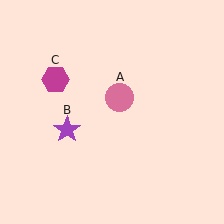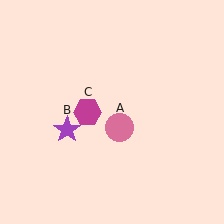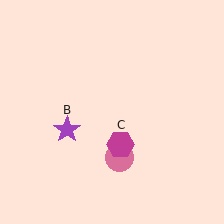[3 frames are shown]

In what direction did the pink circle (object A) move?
The pink circle (object A) moved down.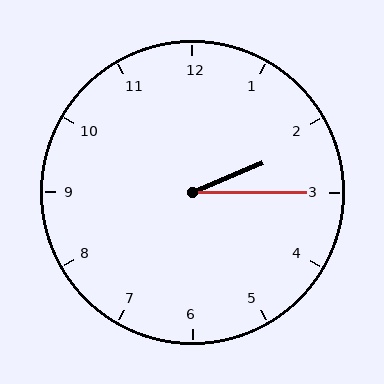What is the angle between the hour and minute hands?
Approximately 22 degrees.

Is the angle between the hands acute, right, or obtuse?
It is acute.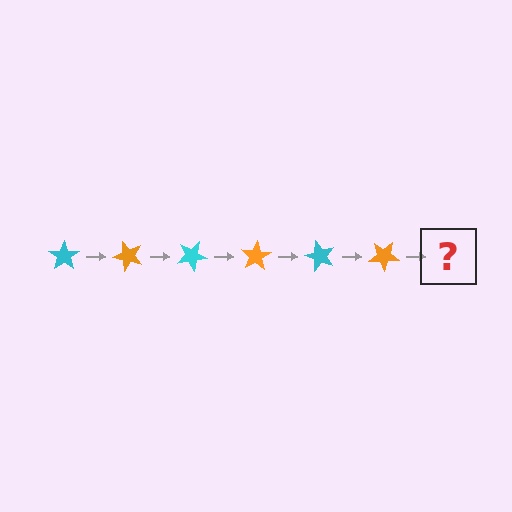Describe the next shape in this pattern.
It should be a cyan star, rotated 300 degrees from the start.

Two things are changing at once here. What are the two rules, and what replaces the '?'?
The two rules are that it rotates 50 degrees each step and the color cycles through cyan and orange. The '?' should be a cyan star, rotated 300 degrees from the start.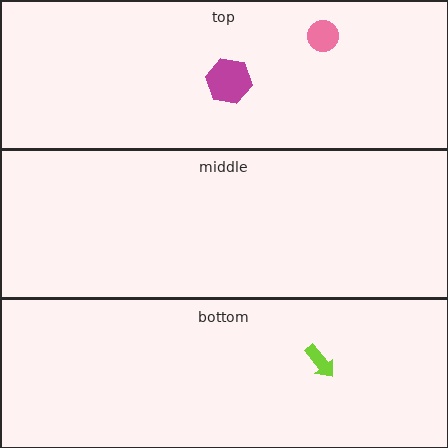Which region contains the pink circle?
The top region.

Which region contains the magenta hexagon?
The top region.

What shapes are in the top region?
The magenta hexagon, the pink circle.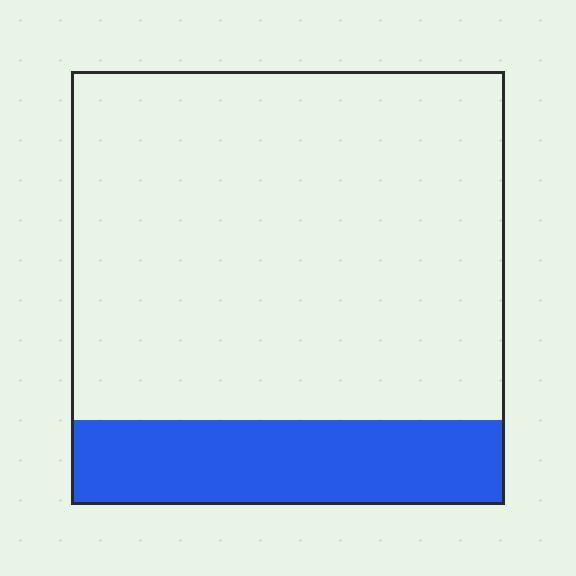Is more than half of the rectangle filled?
No.